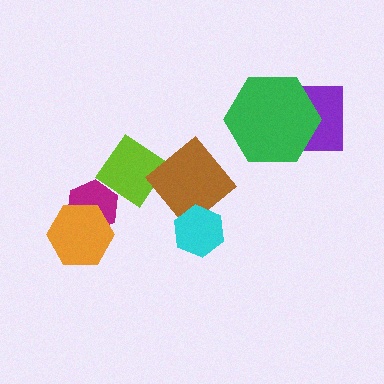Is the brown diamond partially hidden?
Yes, it is partially covered by another shape.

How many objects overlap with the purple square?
1 object overlaps with the purple square.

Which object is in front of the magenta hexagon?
The orange hexagon is in front of the magenta hexagon.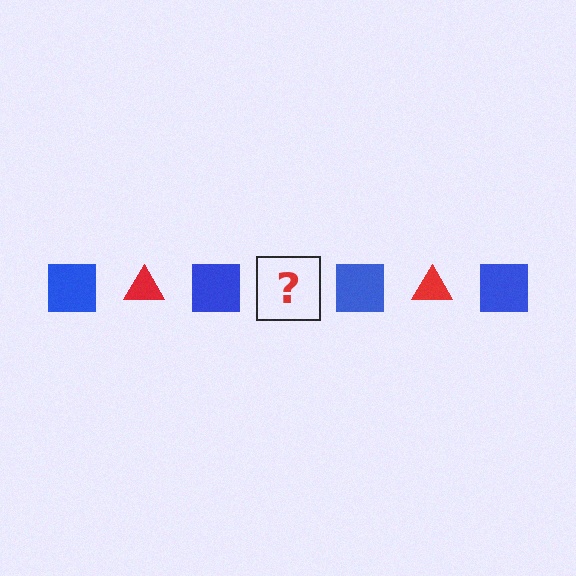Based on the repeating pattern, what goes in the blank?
The blank should be a red triangle.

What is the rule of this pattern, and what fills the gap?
The rule is that the pattern alternates between blue square and red triangle. The gap should be filled with a red triangle.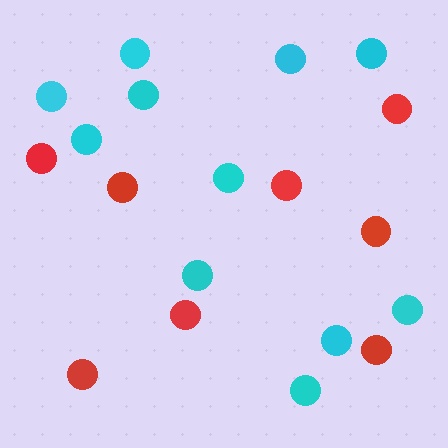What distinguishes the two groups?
There are 2 groups: one group of red circles (8) and one group of cyan circles (11).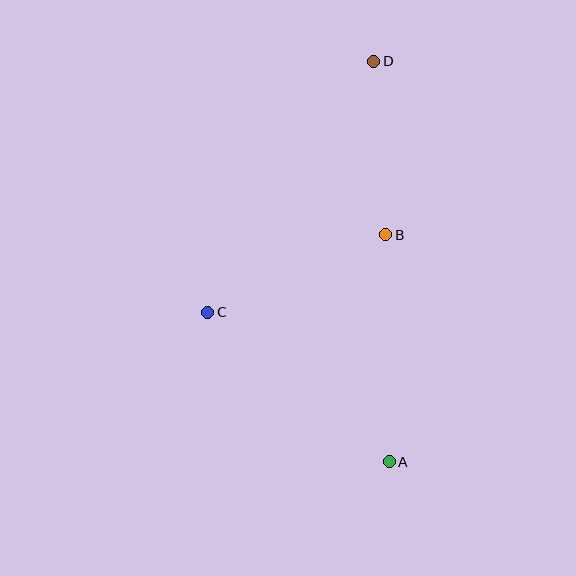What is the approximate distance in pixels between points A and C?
The distance between A and C is approximately 235 pixels.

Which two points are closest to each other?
Points B and D are closest to each other.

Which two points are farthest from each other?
Points A and D are farthest from each other.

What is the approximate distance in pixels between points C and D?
The distance between C and D is approximately 301 pixels.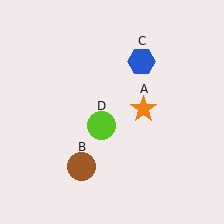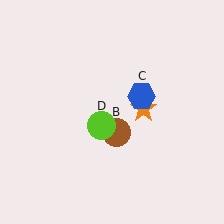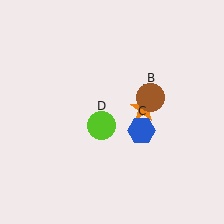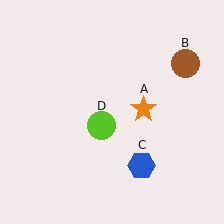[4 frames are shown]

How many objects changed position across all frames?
2 objects changed position: brown circle (object B), blue hexagon (object C).